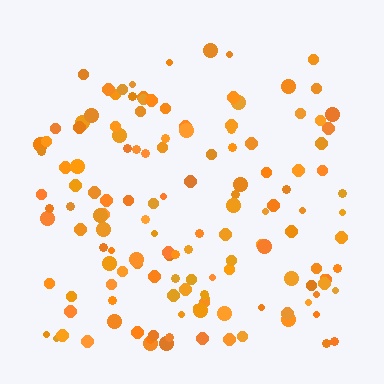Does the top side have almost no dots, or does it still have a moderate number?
Still a moderate number, just noticeably fewer than the bottom.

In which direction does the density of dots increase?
From top to bottom, with the bottom side densest.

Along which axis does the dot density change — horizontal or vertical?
Vertical.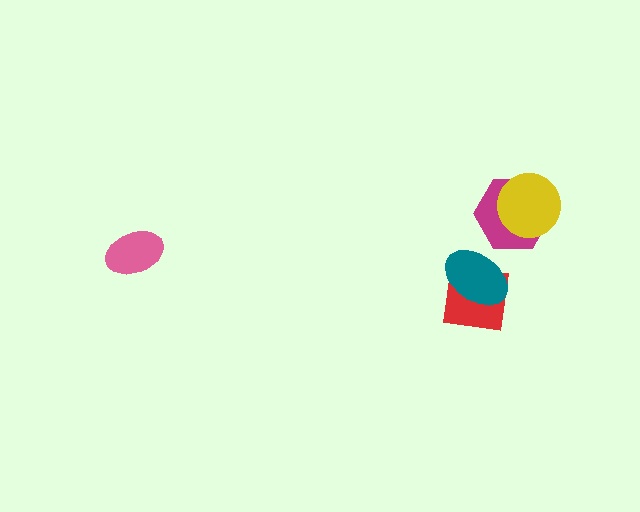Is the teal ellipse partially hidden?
No, no other shape covers it.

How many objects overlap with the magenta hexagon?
1 object overlaps with the magenta hexagon.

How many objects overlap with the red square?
1 object overlaps with the red square.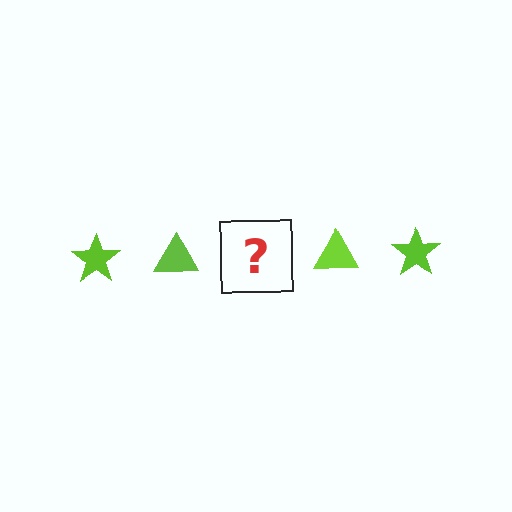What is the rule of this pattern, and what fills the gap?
The rule is that the pattern cycles through star, triangle shapes in lime. The gap should be filled with a lime star.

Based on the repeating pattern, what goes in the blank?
The blank should be a lime star.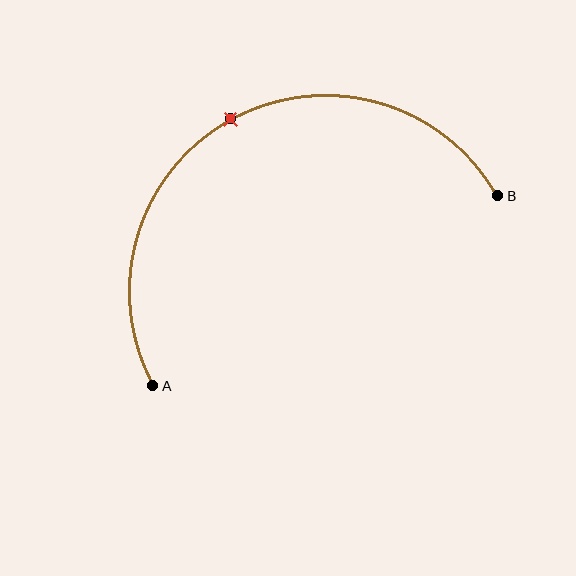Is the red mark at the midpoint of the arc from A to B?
Yes. The red mark lies on the arc at equal arc-length from both A and B — it is the arc midpoint.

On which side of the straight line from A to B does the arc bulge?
The arc bulges above the straight line connecting A and B.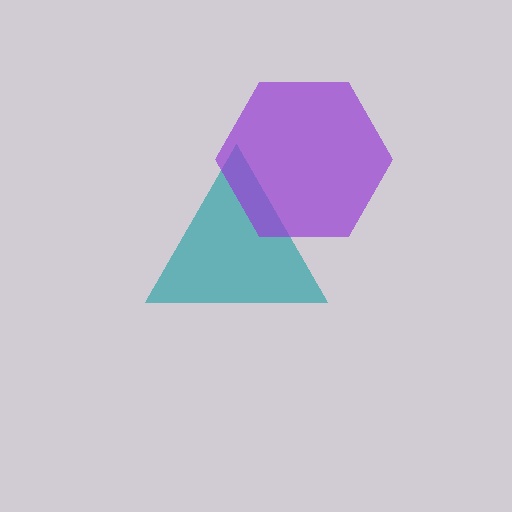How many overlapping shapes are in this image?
There are 2 overlapping shapes in the image.